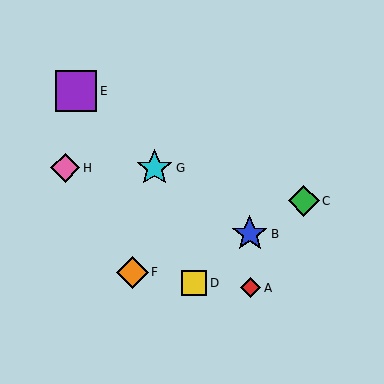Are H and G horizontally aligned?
Yes, both are at y≈168.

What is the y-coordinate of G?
Object G is at y≈168.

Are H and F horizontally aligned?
No, H is at y≈168 and F is at y≈272.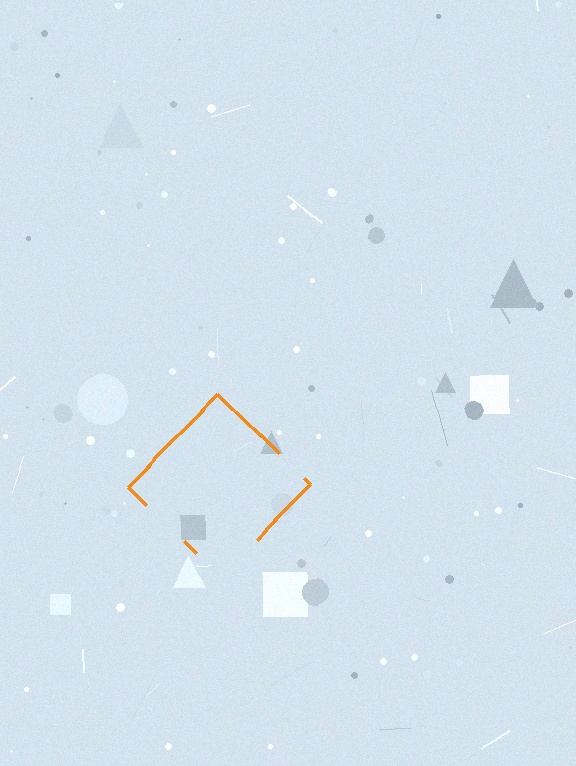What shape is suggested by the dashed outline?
The dashed outline suggests a diamond.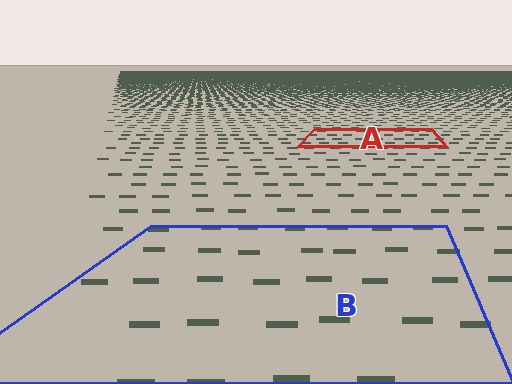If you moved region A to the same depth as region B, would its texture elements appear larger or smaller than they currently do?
They would appear larger. At a closer depth, the same texture elements are projected at a bigger on-screen size.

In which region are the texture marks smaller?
The texture marks are smaller in region A, because it is farther away.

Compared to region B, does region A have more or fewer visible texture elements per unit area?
Region A has more texture elements per unit area — they are packed more densely because it is farther away.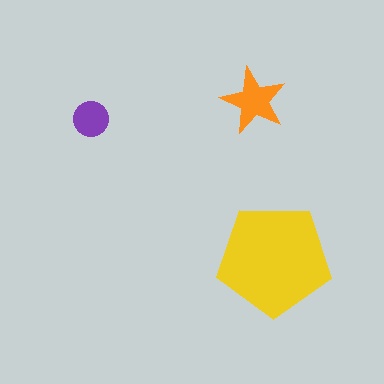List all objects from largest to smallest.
The yellow pentagon, the orange star, the purple circle.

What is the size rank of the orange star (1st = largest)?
2nd.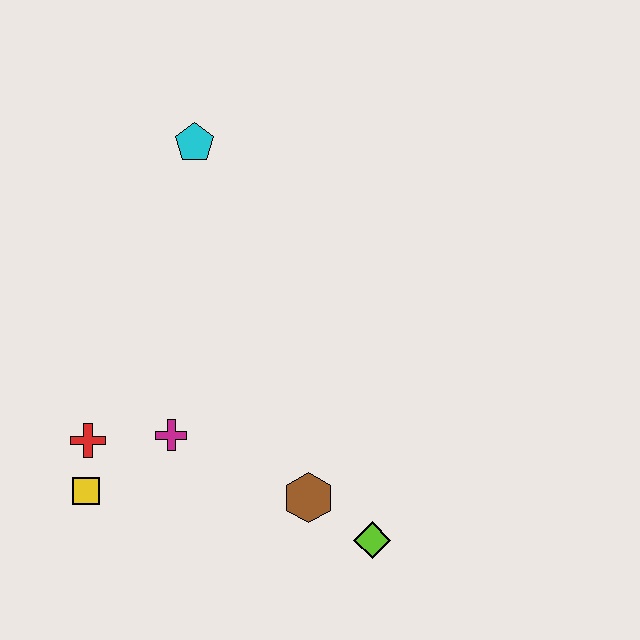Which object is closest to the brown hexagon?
The lime diamond is closest to the brown hexagon.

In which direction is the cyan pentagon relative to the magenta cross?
The cyan pentagon is above the magenta cross.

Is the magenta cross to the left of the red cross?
No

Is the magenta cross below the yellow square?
No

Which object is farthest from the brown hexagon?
The cyan pentagon is farthest from the brown hexagon.